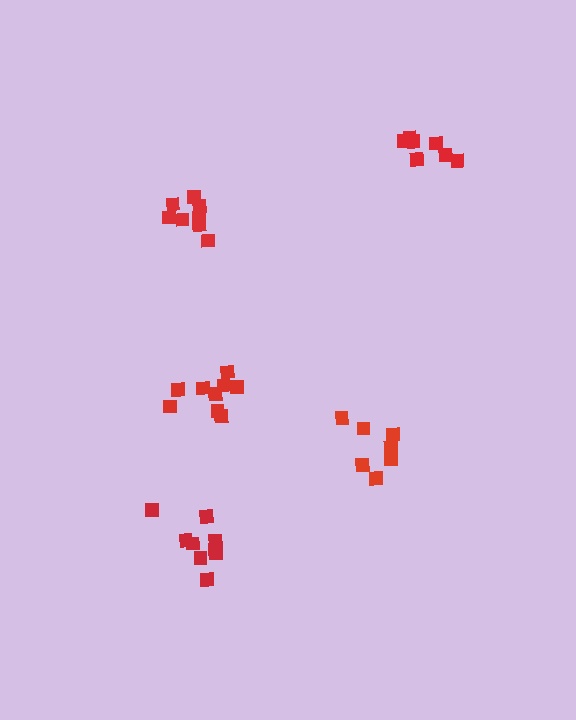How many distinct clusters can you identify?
There are 5 distinct clusters.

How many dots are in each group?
Group 1: 9 dots, Group 2: 7 dots, Group 3: 7 dots, Group 4: 9 dots, Group 5: 8 dots (40 total).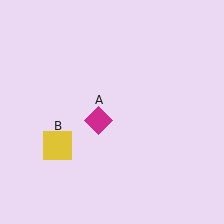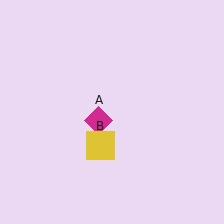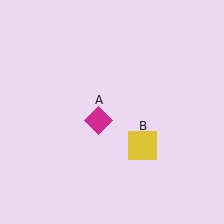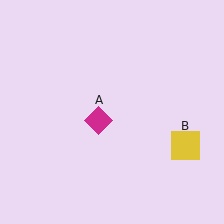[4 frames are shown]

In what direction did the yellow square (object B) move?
The yellow square (object B) moved right.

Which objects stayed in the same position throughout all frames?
Magenta diamond (object A) remained stationary.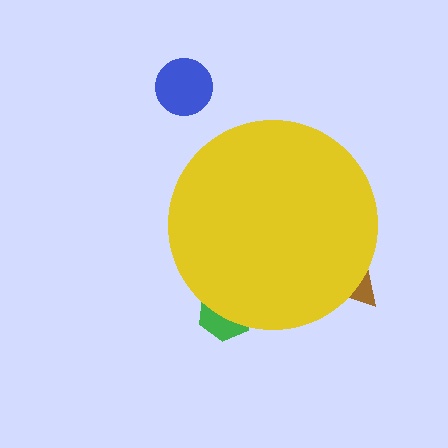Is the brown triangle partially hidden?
Yes, the brown triangle is partially hidden behind the yellow circle.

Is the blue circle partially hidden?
No, the blue circle is fully visible.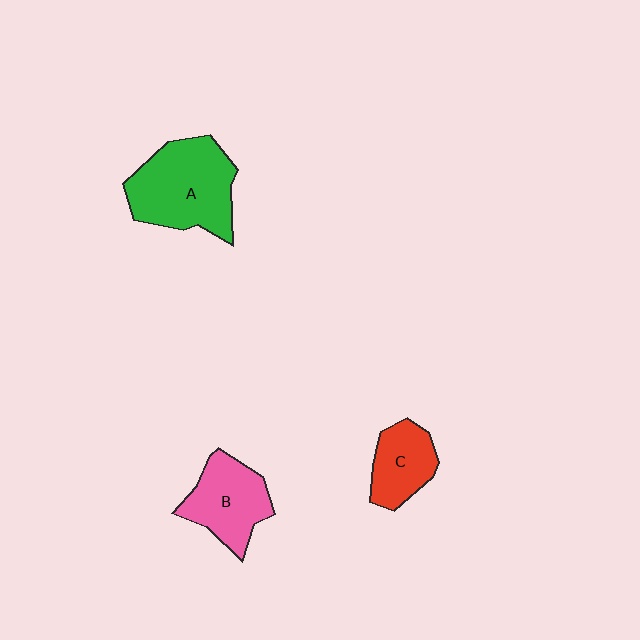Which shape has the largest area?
Shape A (green).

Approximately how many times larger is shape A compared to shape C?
Approximately 1.9 times.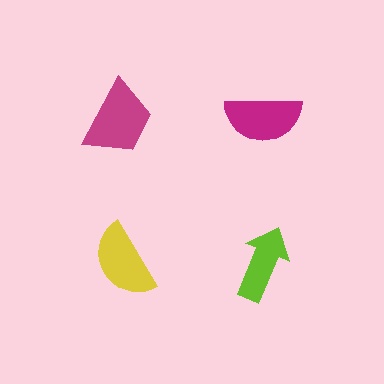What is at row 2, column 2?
A lime arrow.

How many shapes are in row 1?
2 shapes.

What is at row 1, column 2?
A magenta semicircle.